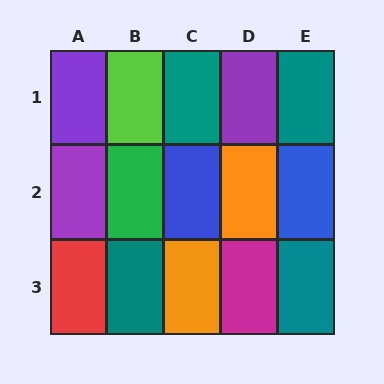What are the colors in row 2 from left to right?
Purple, green, blue, orange, blue.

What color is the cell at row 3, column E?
Teal.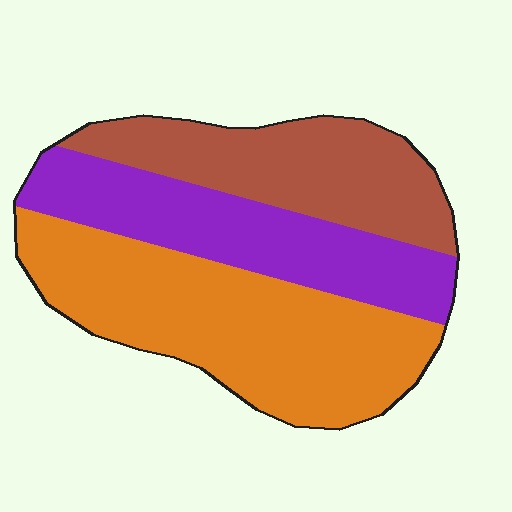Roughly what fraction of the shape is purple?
Purple covers around 30% of the shape.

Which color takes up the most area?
Orange, at roughly 45%.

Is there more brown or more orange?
Orange.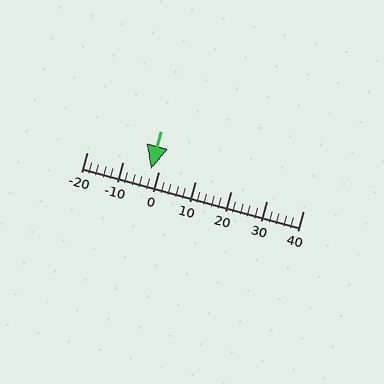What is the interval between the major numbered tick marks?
The major tick marks are spaced 10 units apart.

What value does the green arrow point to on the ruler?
The green arrow points to approximately -2.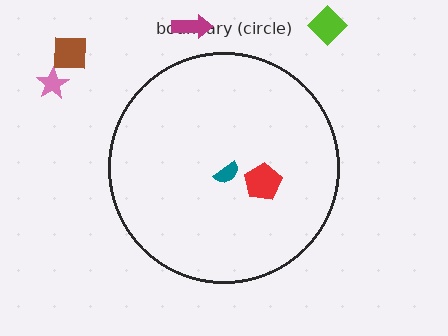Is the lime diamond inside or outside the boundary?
Outside.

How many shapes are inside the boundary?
2 inside, 4 outside.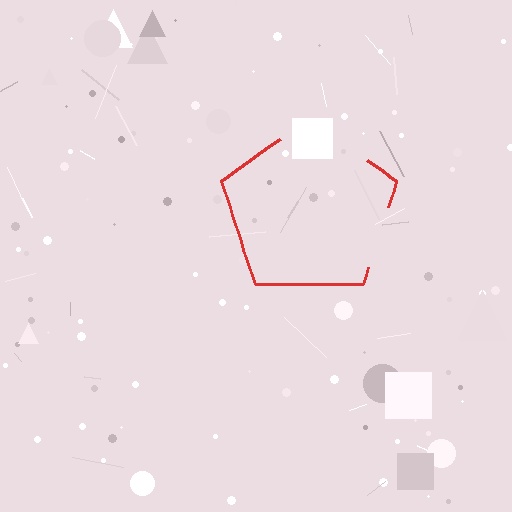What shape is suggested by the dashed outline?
The dashed outline suggests a pentagon.